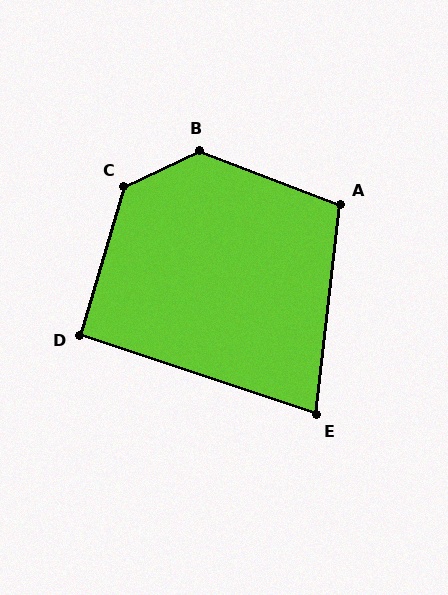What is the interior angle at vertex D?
Approximately 92 degrees (approximately right).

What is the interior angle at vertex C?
Approximately 132 degrees (obtuse).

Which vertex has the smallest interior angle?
E, at approximately 78 degrees.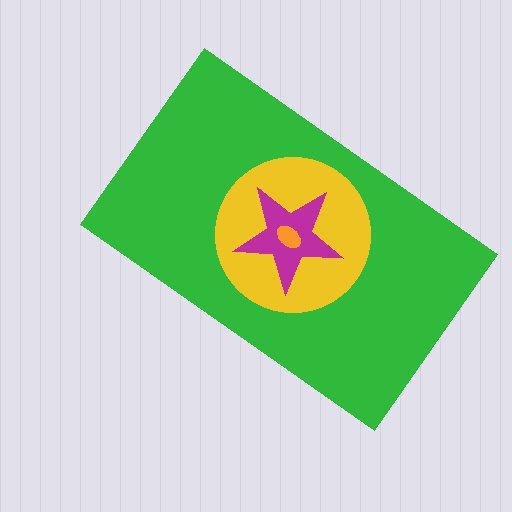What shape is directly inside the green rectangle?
The yellow circle.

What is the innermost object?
The orange ellipse.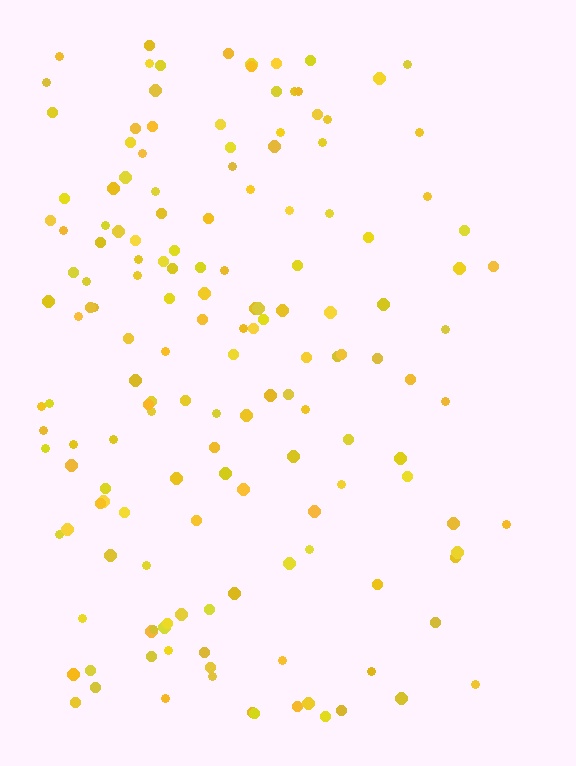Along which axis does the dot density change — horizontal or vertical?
Horizontal.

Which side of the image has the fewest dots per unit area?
The right.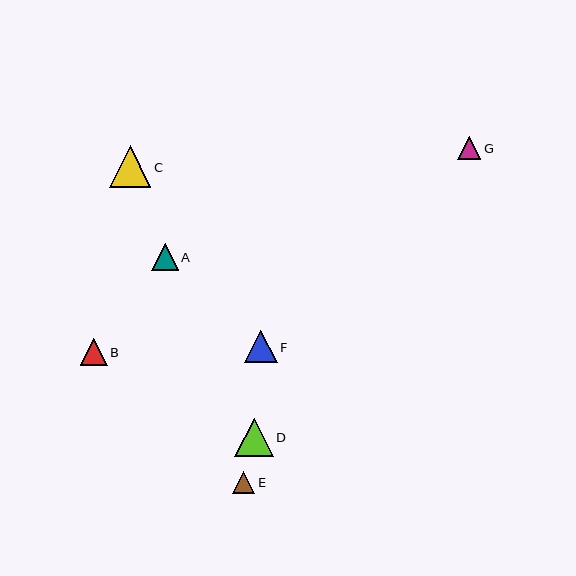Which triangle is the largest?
Triangle C is the largest with a size of approximately 41 pixels.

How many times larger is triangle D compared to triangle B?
Triangle D is approximately 1.4 times the size of triangle B.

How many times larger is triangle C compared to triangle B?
Triangle C is approximately 1.6 times the size of triangle B.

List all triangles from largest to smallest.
From largest to smallest: C, D, F, A, B, G, E.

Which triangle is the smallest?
Triangle E is the smallest with a size of approximately 23 pixels.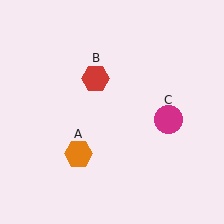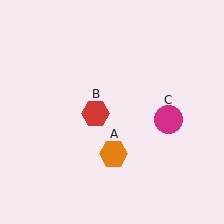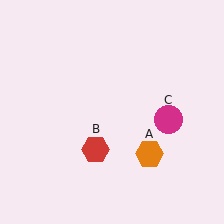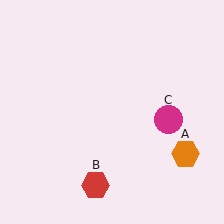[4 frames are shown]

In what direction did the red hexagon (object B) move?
The red hexagon (object B) moved down.